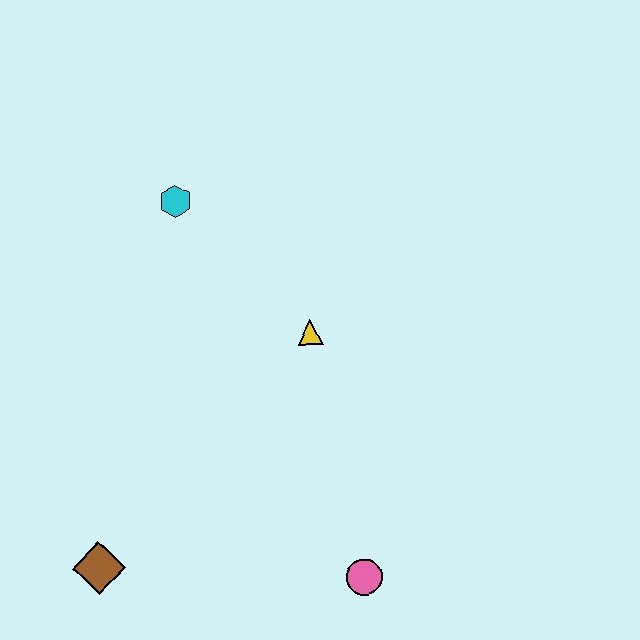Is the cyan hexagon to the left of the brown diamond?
No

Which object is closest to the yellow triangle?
The cyan hexagon is closest to the yellow triangle.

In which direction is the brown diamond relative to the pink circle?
The brown diamond is to the left of the pink circle.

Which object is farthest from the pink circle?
The cyan hexagon is farthest from the pink circle.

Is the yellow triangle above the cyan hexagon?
No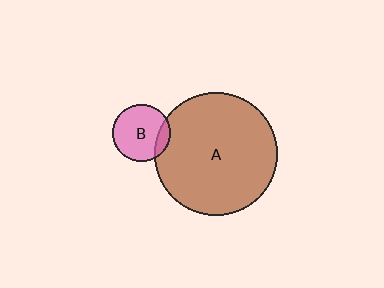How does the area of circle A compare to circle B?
Approximately 4.5 times.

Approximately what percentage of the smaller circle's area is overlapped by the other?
Approximately 15%.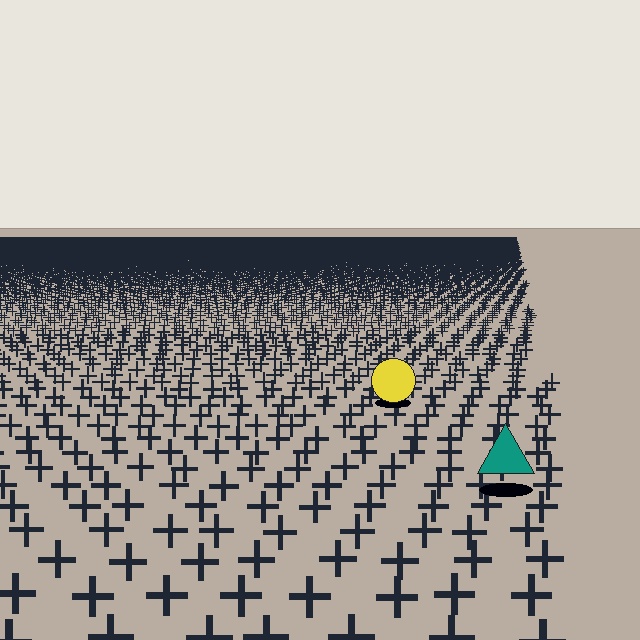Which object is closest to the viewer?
The teal triangle is closest. The texture marks near it are larger and more spread out.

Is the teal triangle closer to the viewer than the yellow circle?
Yes. The teal triangle is closer — you can tell from the texture gradient: the ground texture is coarser near it.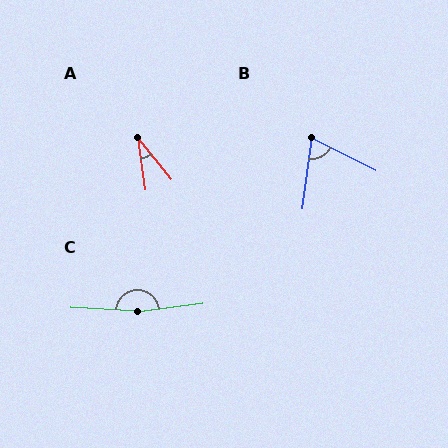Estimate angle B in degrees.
Approximately 71 degrees.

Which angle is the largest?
C, at approximately 170 degrees.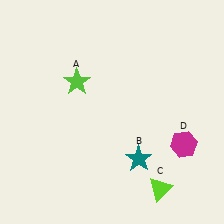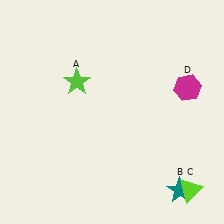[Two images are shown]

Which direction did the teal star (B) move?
The teal star (B) moved right.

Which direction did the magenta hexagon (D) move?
The magenta hexagon (D) moved up.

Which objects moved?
The objects that moved are: the teal star (B), the lime triangle (C), the magenta hexagon (D).